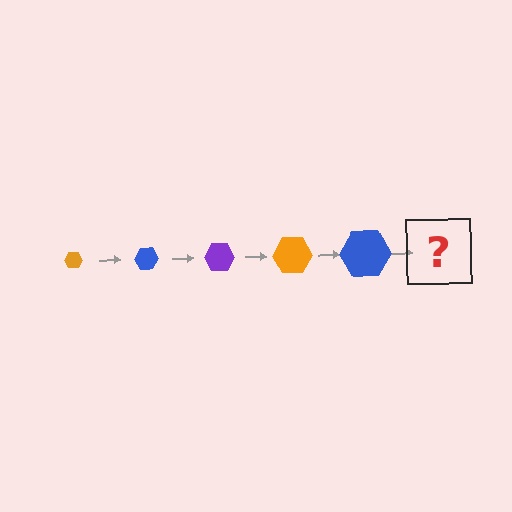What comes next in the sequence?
The next element should be a purple hexagon, larger than the previous one.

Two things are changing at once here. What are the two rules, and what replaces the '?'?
The two rules are that the hexagon grows larger each step and the color cycles through orange, blue, and purple. The '?' should be a purple hexagon, larger than the previous one.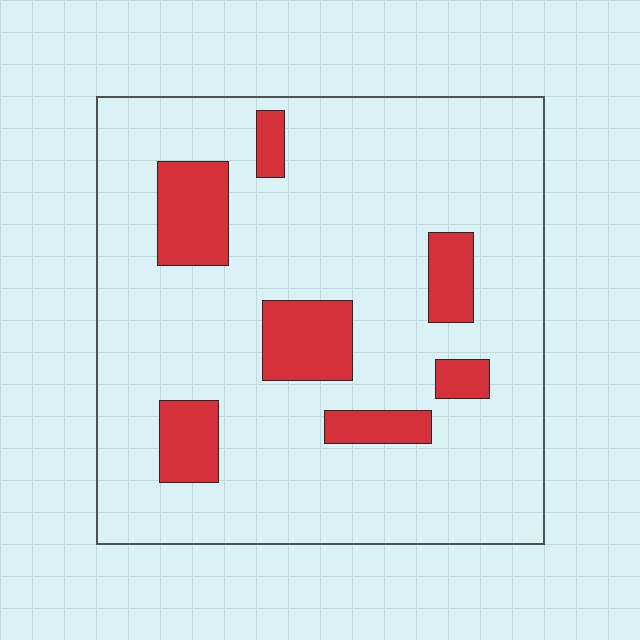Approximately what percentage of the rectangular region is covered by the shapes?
Approximately 15%.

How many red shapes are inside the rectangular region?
7.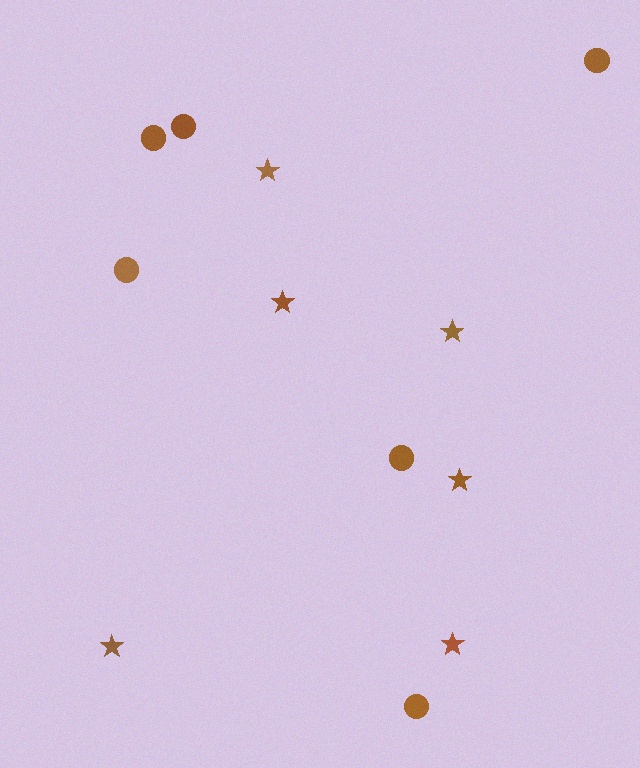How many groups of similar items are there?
There are 2 groups: one group of circles (6) and one group of stars (6).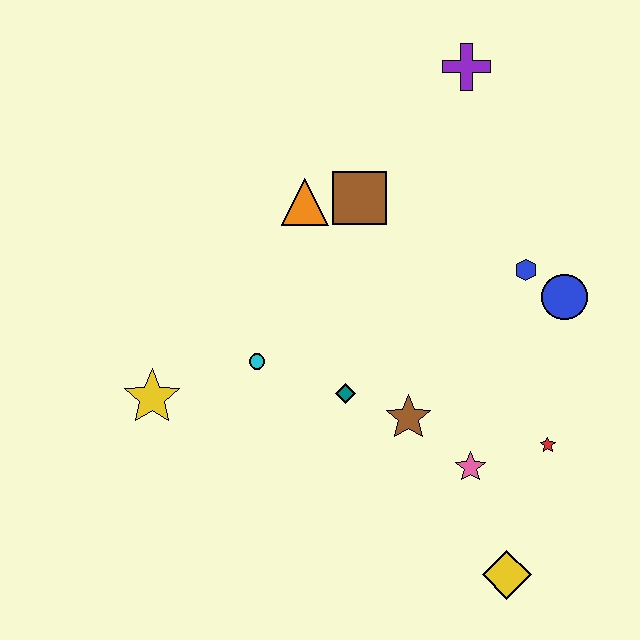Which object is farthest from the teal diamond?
The purple cross is farthest from the teal diamond.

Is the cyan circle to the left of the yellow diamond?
Yes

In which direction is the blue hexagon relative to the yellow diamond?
The blue hexagon is above the yellow diamond.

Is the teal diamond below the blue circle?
Yes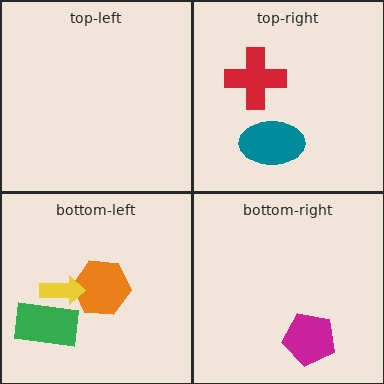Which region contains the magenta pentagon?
The bottom-right region.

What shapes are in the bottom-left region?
The orange hexagon, the yellow arrow, the green rectangle.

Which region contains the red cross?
The top-right region.